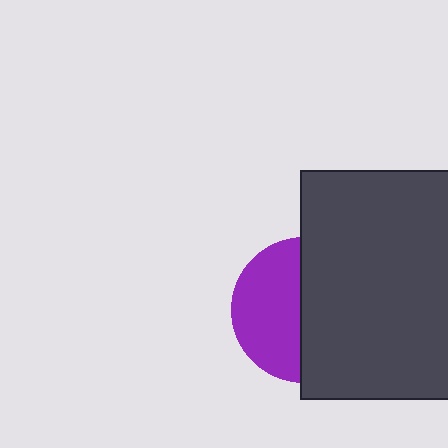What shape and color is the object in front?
The object in front is a dark gray rectangle.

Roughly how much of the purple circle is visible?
About half of it is visible (roughly 46%).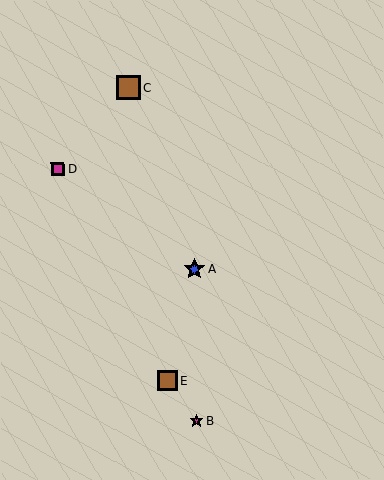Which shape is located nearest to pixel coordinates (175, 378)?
The brown square (labeled E) at (167, 381) is nearest to that location.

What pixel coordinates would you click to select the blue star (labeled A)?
Click at (195, 269) to select the blue star A.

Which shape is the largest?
The brown square (labeled C) is the largest.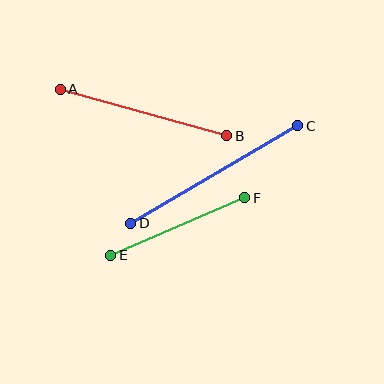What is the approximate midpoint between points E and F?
The midpoint is at approximately (178, 227) pixels.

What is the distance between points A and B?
The distance is approximately 173 pixels.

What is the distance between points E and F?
The distance is approximately 146 pixels.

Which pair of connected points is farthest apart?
Points C and D are farthest apart.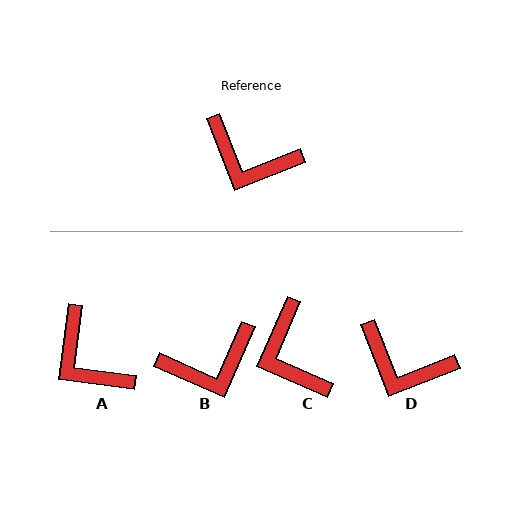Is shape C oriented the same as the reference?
No, it is off by about 45 degrees.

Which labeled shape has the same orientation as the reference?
D.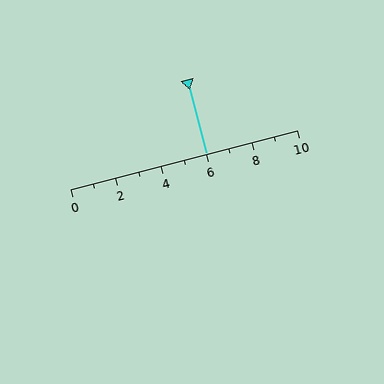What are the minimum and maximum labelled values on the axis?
The axis runs from 0 to 10.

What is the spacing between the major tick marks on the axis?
The major ticks are spaced 2 apart.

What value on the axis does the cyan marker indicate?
The marker indicates approximately 6.